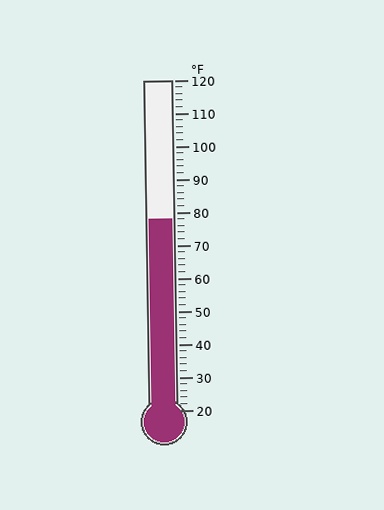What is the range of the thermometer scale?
The thermometer scale ranges from 20°F to 120°F.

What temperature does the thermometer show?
The thermometer shows approximately 78°F.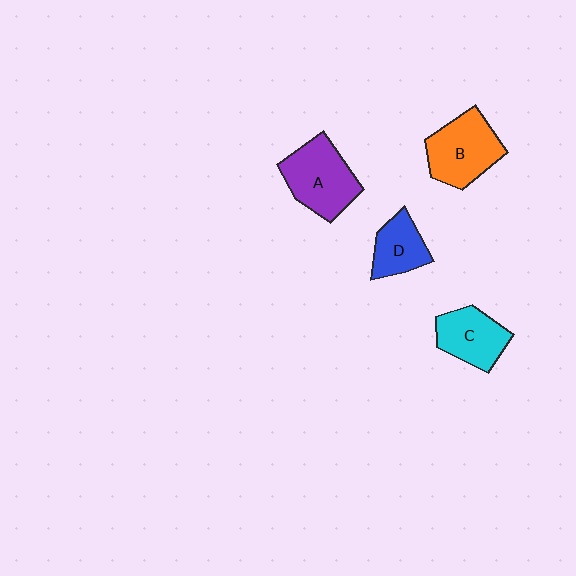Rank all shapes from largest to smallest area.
From largest to smallest: A (purple), B (orange), C (cyan), D (blue).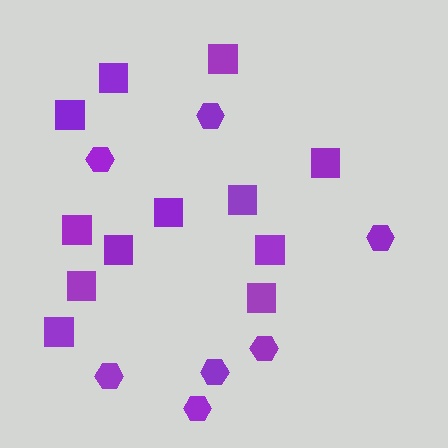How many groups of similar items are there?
There are 2 groups: one group of squares (12) and one group of hexagons (7).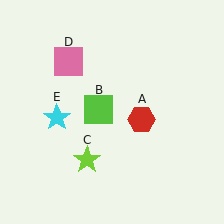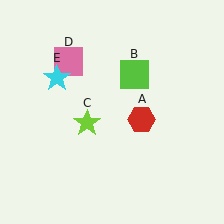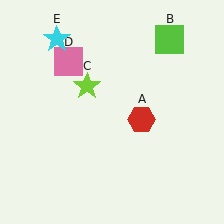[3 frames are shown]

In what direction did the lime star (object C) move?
The lime star (object C) moved up.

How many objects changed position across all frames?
3 objects changed position: lime square (object B), lime star (object C), cyan star (object E).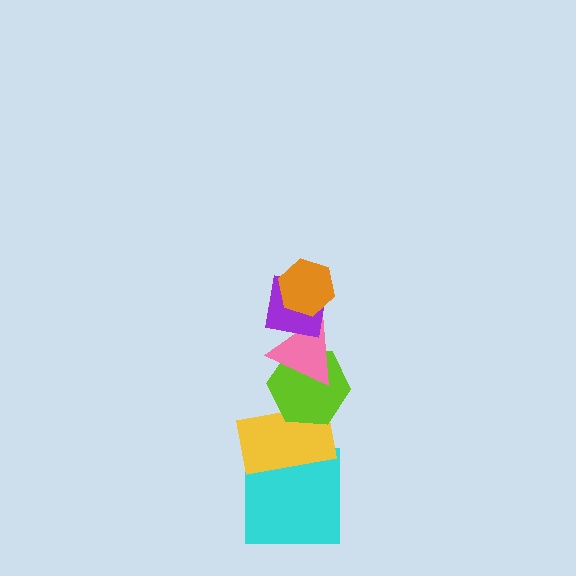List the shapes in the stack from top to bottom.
From top to bottom: the orange hexagon, the purple square, the pink triangle, the lime hexagon, the yellow rectangle, the cyan square.